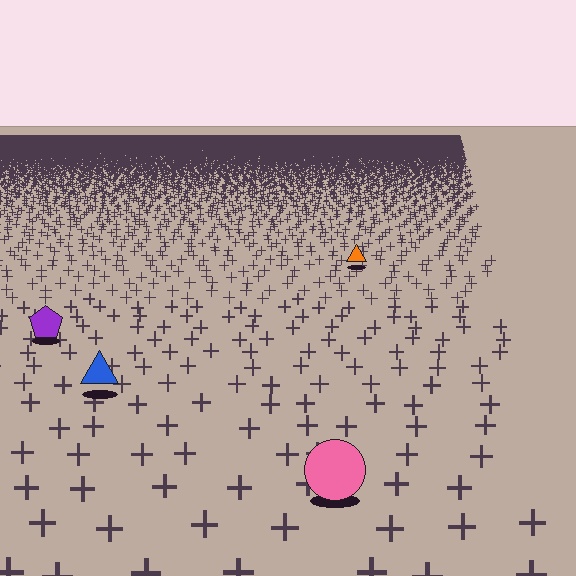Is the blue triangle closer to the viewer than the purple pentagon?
Yes. The blue triangle is closer — you can tell from the texture gradient: the ground texture is coarser near it.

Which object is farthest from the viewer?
The orange triangle is farthest from the viewer. It appears smaller and the ground texture around it is denser.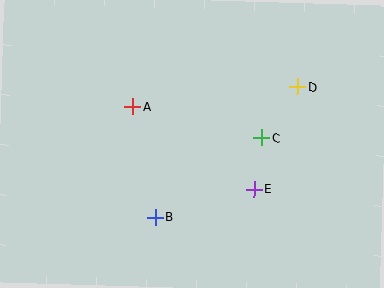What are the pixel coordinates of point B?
Point B is at (155, 217).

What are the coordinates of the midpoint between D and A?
The midpoint between D and A is at (215, 97).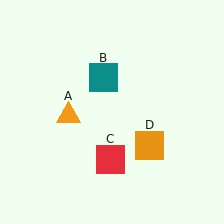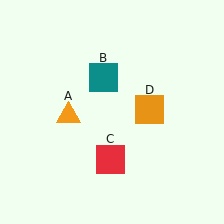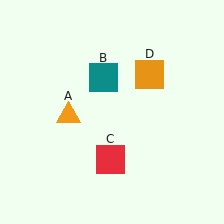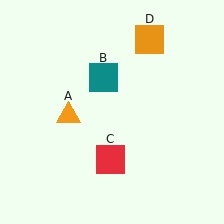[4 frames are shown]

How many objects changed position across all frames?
1 object changed position: orange square (object D).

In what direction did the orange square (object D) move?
The orange square (object D) moved up.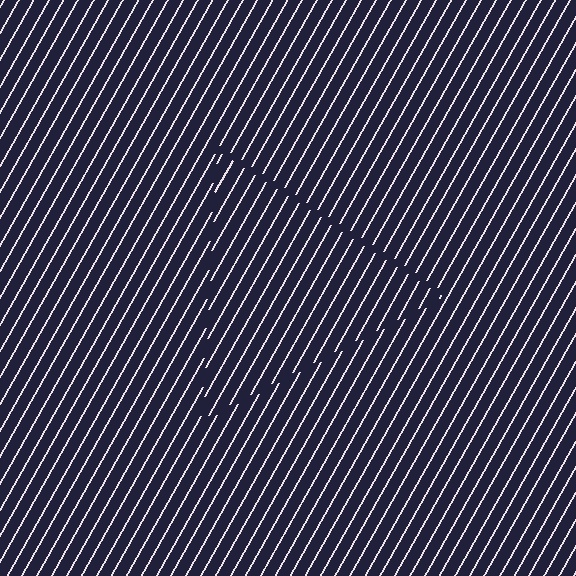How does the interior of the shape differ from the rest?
The interior of the shape contains the same grating, shifted by half a period — the contour is defined by the phase discontinuity where line-ends from the inner and outer gratings abut.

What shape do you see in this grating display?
An illusory triangle. The interior of the shape contains the same grating, shifted by half a period — the contour is defined by the phase discontinuity where line-ends from the inner and outer gratings abut.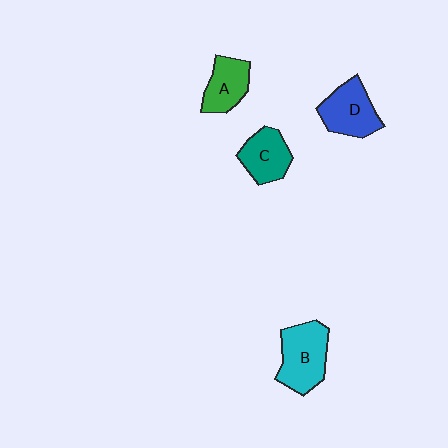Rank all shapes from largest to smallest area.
From largest to smallest: B (cyan), D (blue), C (teal), A (green).